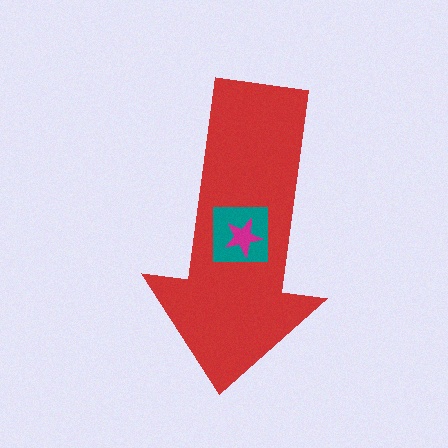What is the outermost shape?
The red arrow.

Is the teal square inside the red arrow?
Yes.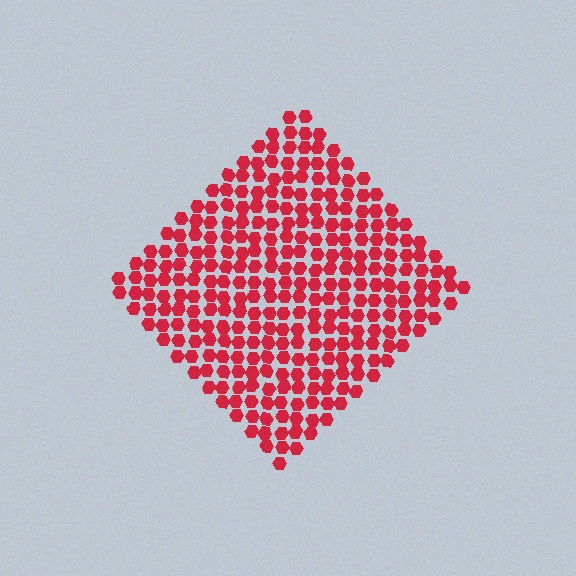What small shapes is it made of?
It is made of small hexagons.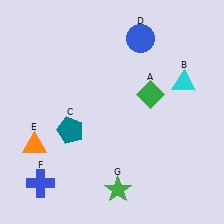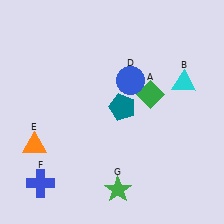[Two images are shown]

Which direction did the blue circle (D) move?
The blue circle (D) moved down.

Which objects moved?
The objects that moved are: the teal pentagon (C), the blue circle (D).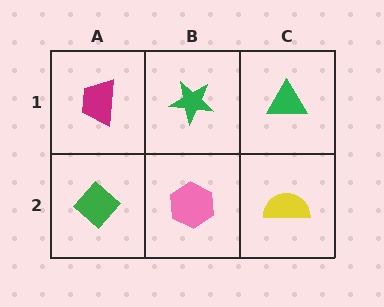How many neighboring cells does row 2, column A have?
2.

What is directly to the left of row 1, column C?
A green star.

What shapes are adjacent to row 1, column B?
A pink hexagon (row 2, column B), a magenta trapezoid (row 1, column A), a green triangle (row 1, column C).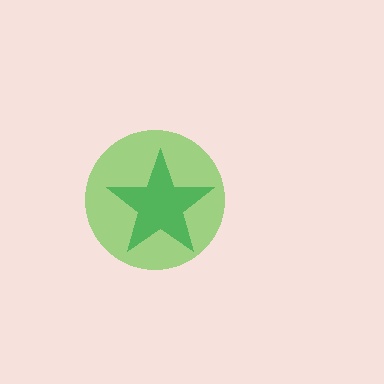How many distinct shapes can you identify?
There are 2 distinct shapes: a lime circle, a green star.